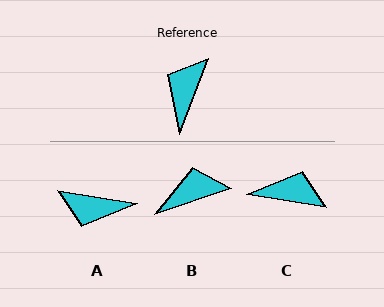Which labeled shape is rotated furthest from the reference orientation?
A, about 102 degrees away.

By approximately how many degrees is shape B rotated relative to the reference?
Approximately 51 degrees clockwise.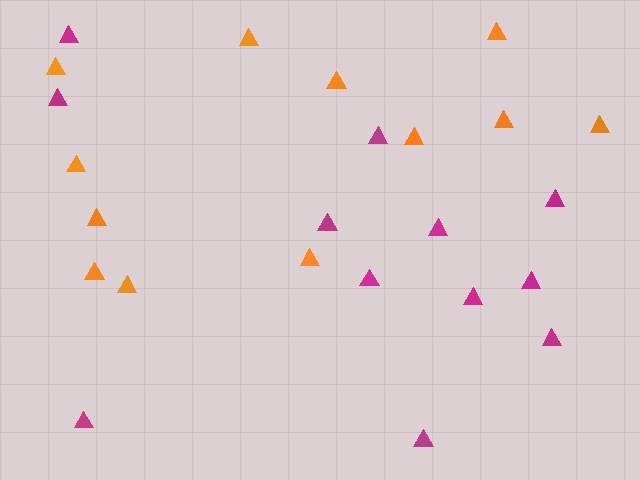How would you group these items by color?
There are 2 groups: one group of magenta triangles (12) and one group of orange triangles (12).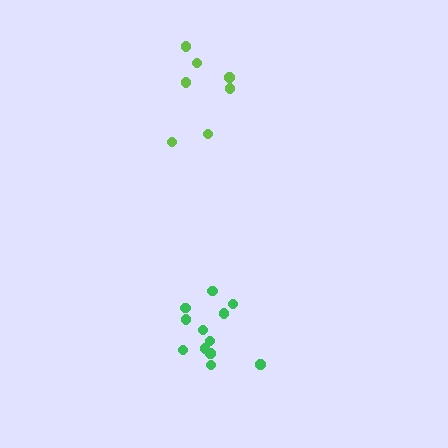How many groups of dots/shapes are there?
There are 2 groups.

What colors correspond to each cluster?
The clusters are colored: lime, green.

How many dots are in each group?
Group 1: 7 dots, Group 2: 12 dots (19 total).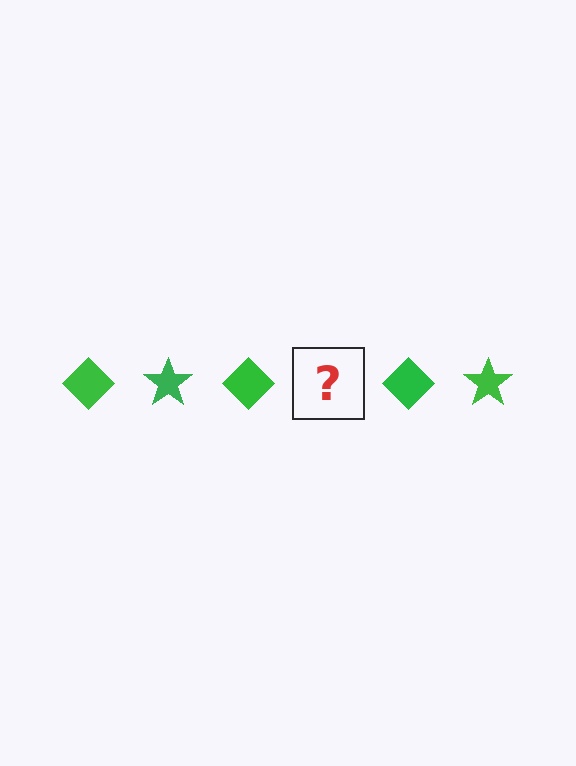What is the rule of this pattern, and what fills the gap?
The rule is that the pattern cycles through diamond, star shapes in green. The gap should be filled with a green star.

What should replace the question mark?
The question mark should be replaced with a green star.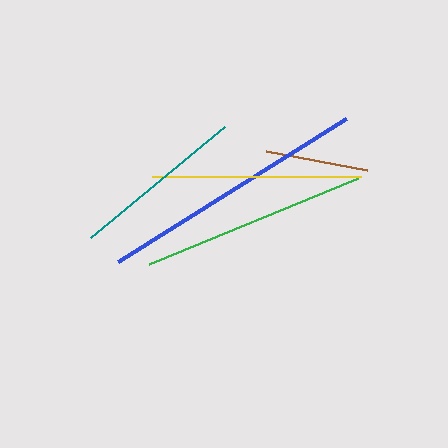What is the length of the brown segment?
The brown segment is approximately 102 pixels long.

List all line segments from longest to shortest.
From longest to shortest: blue, green, yellow, teal, brown.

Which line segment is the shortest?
The brown line is the shortest at approximately 102 pixels.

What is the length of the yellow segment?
The yellow segment is approximately 209 pixels long.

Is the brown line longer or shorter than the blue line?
The blue line is longer than the brown line.